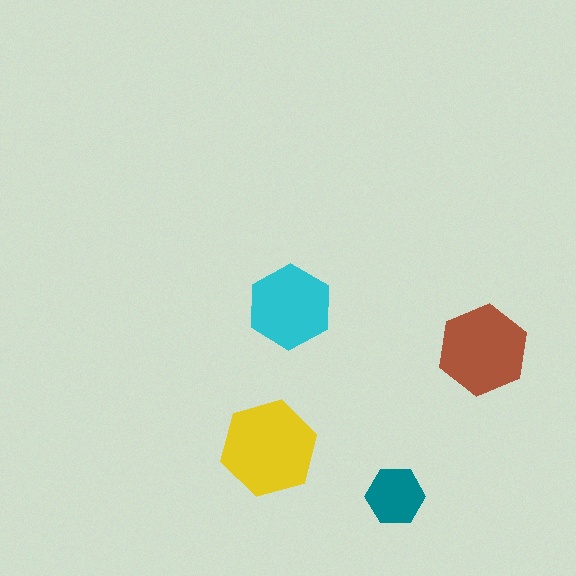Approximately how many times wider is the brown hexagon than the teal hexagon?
About 1.5 times wider.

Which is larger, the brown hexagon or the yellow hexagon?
The yellow one.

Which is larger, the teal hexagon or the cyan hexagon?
The cyan one.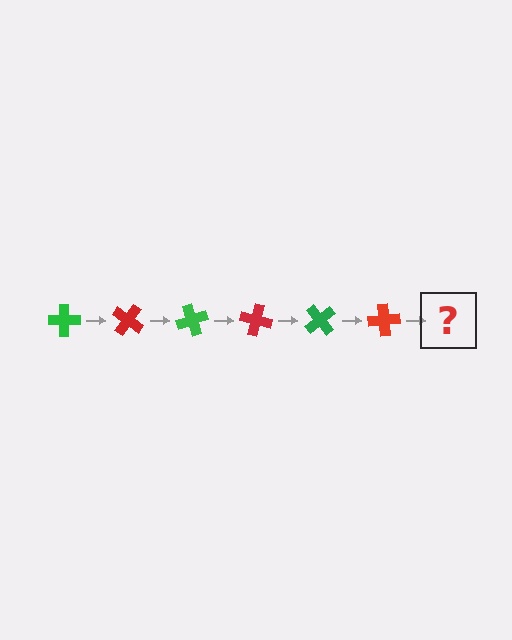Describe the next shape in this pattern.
It should be a green cross, rotated 210 degrees from the start.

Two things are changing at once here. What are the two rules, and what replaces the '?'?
The two rules are that it rotates 35 degrees each step and the color cycles through green and red. The '?' should be a green cross, rotated 210 degrees from the start.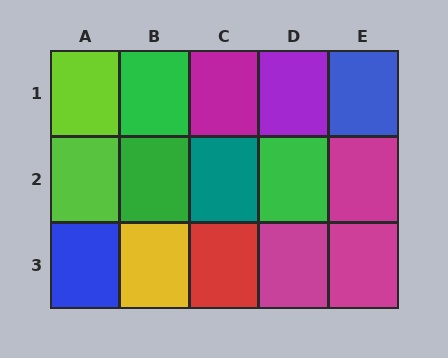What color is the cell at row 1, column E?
Blue.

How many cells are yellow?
1 cell is yellow.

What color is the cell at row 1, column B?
Green.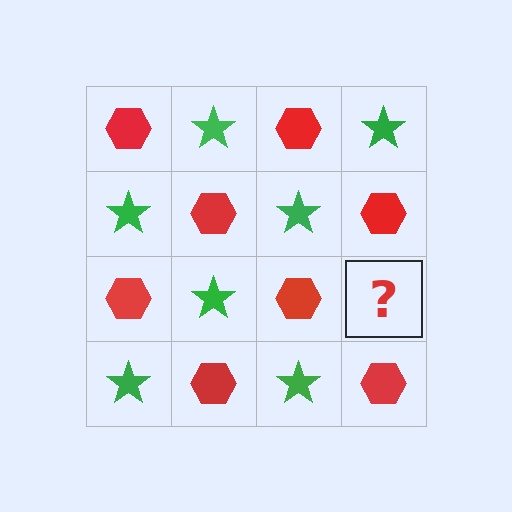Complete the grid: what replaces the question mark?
The question mark should be replaced with a green star.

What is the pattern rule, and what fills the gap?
The rule is that it alternates red hexagon and green star in a checkerboard pattern. The gap should be filled with a green star.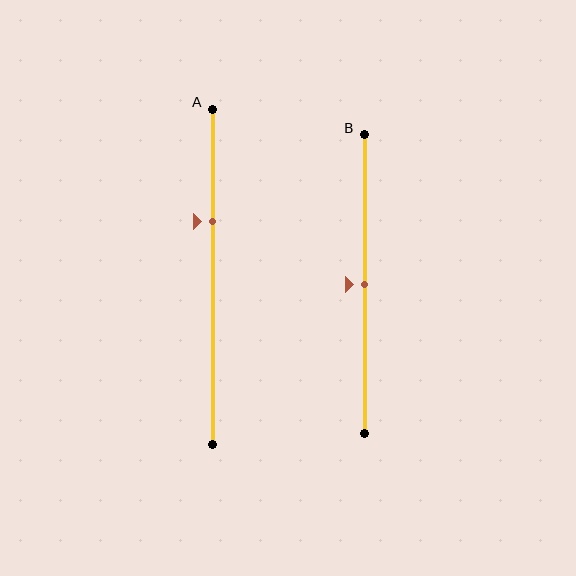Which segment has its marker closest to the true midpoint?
Segment B has its marker closest to the true midpoint.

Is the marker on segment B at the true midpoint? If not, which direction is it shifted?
Yes, the marker on segment B is at the true midpoint.